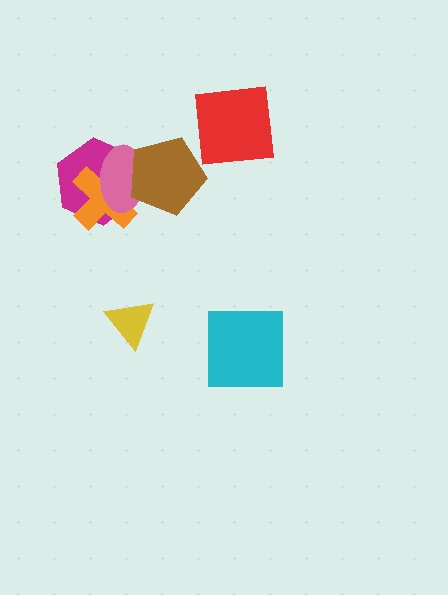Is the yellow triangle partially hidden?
No, no other shape covers it.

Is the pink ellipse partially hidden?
Yes, it is partially covered by another shape.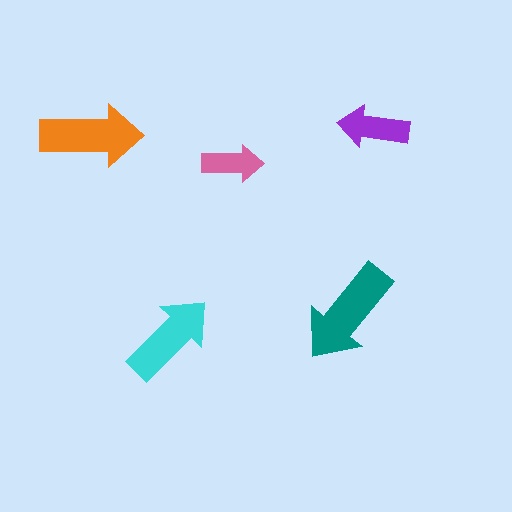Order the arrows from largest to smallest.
the teal one, the orange one, the cyan one, the purple one, the pink one.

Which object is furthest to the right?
The purple arrow is rightmost.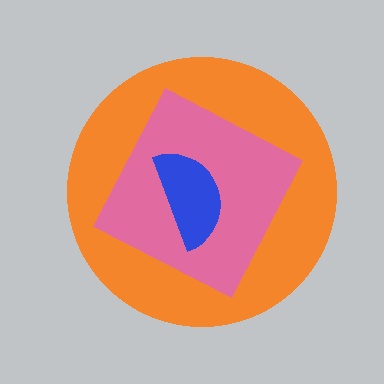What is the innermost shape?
The blue semicircle.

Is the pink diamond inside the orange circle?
Yes.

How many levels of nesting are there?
3.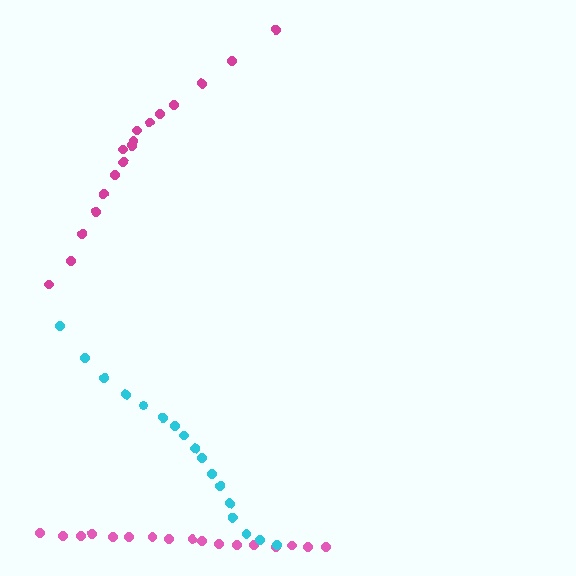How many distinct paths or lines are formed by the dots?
There are 3 distinct paths.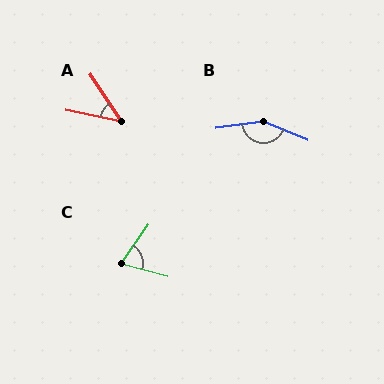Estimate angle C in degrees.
Approximately 69 degrees.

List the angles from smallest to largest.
A (45°), C (69°), B (150°).